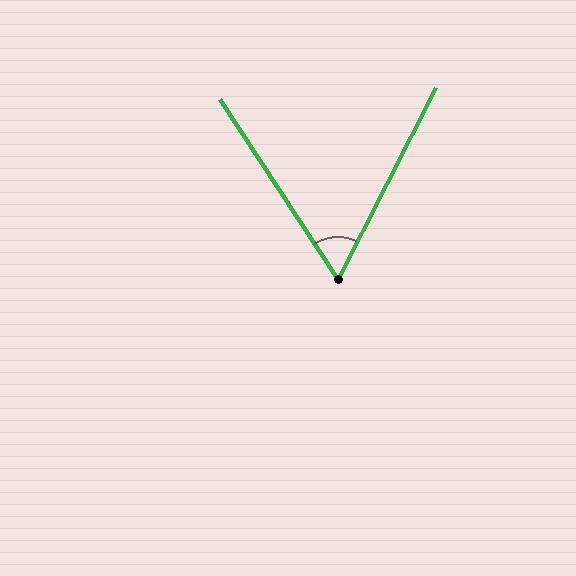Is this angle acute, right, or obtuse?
It is acute.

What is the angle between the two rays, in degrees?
Approximately 60 degrees.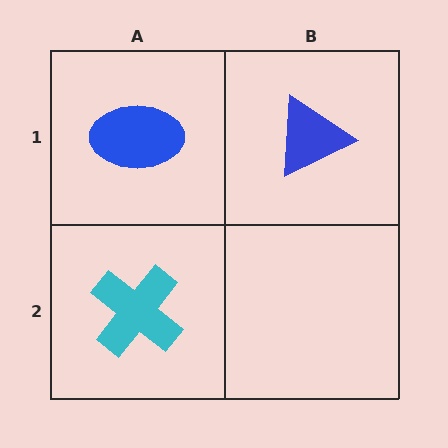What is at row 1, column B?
A blue triangle.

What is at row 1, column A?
A blue ellipse.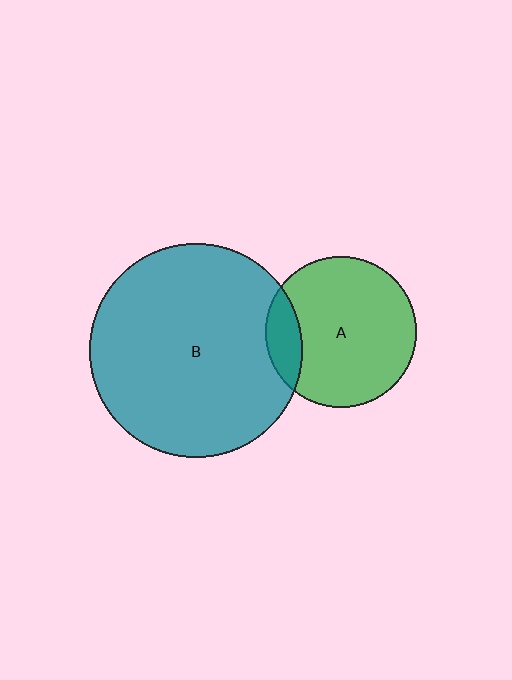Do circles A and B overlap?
Yes.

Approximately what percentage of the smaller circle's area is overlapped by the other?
Approximately 15%.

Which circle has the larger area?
Circle B (teal).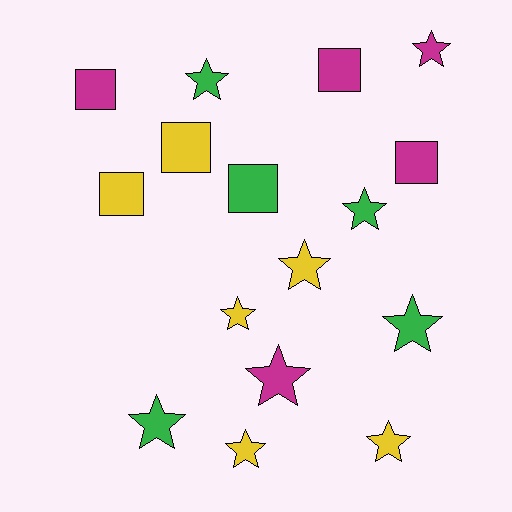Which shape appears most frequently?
Star, with 10 objects.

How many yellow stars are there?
There are 4 yellow stars.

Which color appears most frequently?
Yellow, with 6 objects.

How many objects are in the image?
There are 16 objects.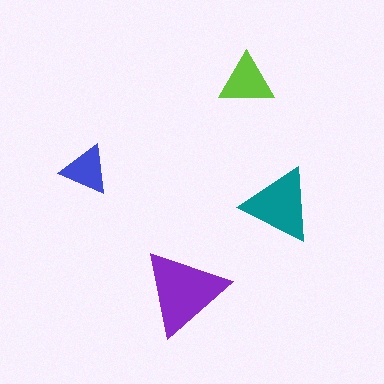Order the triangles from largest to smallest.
the purple one, the teal one, the lime one, the blue one.